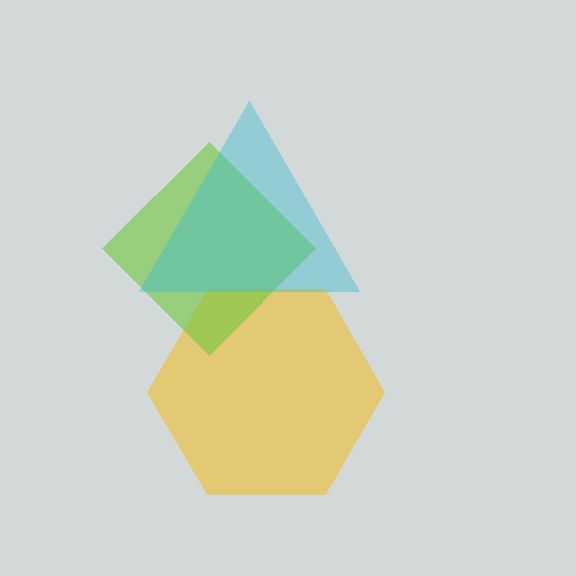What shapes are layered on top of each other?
The layered shapes are: a yellow hexagon, a lime diamond, a cyan triangle.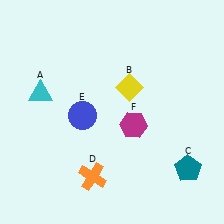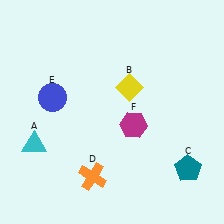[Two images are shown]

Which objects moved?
The objects that moved are: the cyan triangle (A), the blue circle (E).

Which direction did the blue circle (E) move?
The blue circle (E) moved left.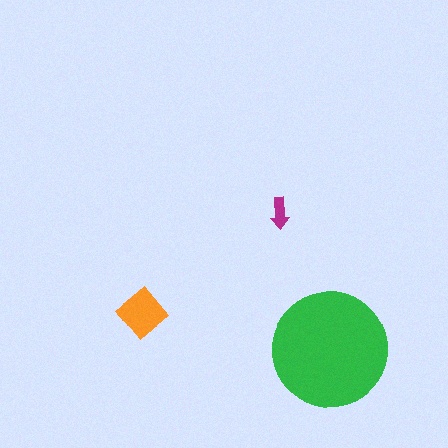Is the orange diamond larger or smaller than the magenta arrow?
Larger.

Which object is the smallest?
The magenta arrow.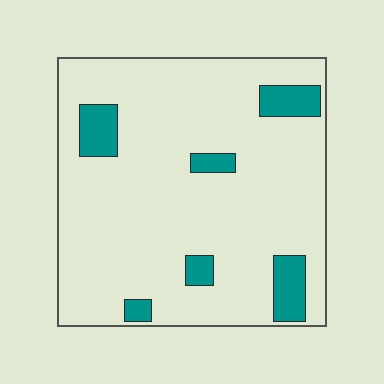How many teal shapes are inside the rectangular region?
6.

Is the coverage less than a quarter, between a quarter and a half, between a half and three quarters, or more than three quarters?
Less than a quarter.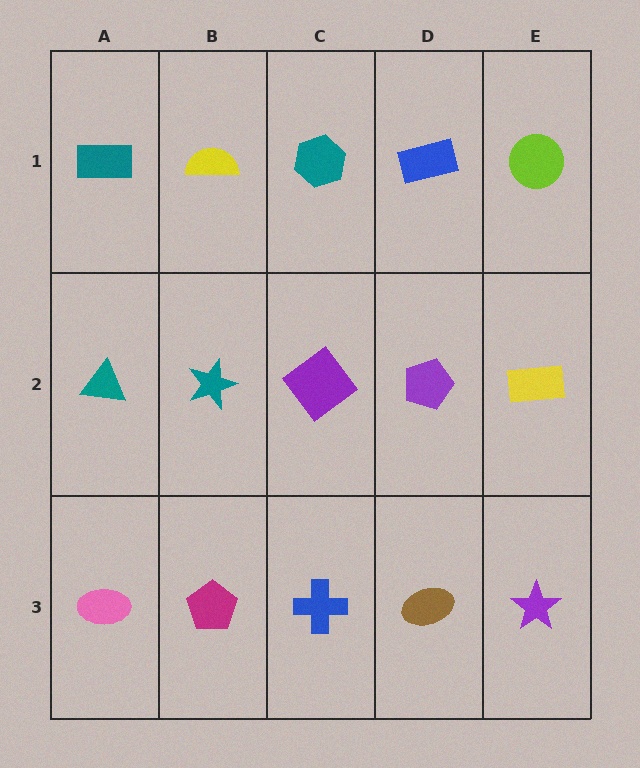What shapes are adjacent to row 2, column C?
A teal hexagon (row 1, column C), a blue cross (row 3, column C), a teal star (row 2, column B), a purple pentagon (row 2, column D).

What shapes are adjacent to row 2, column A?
A teal rectangle (row 1, column A), a pink ellipse (row 3, column A), a teal star (row 2, column B).